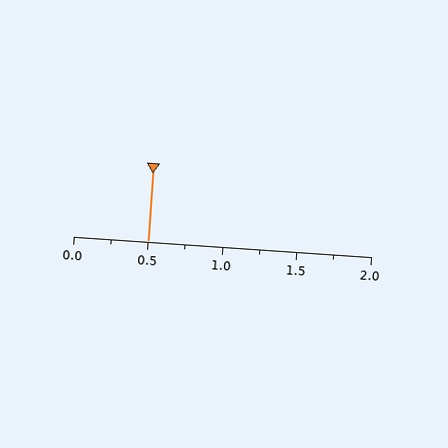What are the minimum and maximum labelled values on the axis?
The axis runs from 0.0 to 2.0.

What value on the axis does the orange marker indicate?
The marker indicates approximately 0.5.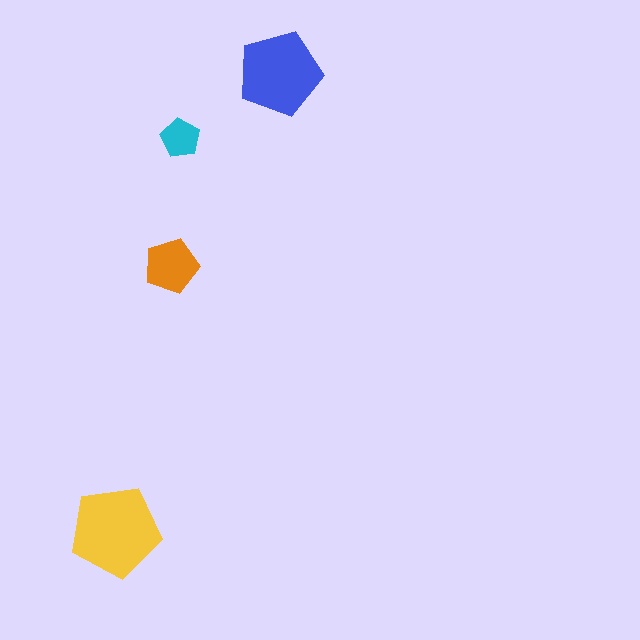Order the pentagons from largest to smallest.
the yellow one, the blue one, the orange one, the cyan one.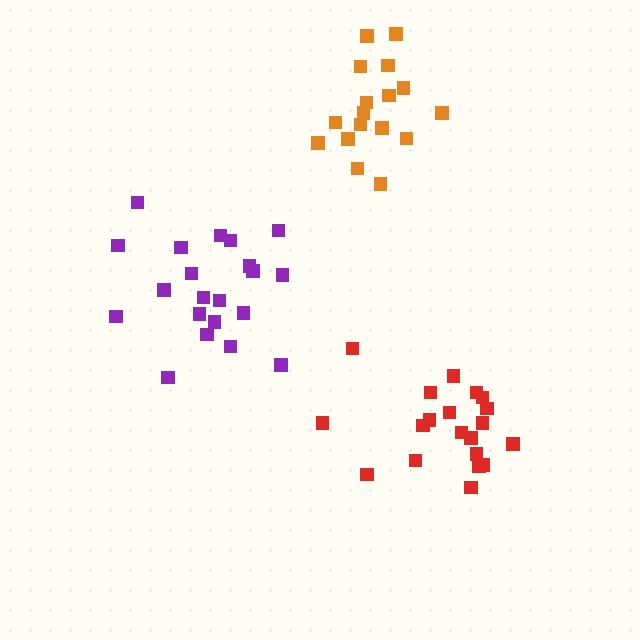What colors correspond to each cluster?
The clusters are colored: purple, orange, red.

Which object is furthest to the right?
The red cluster is rightmost.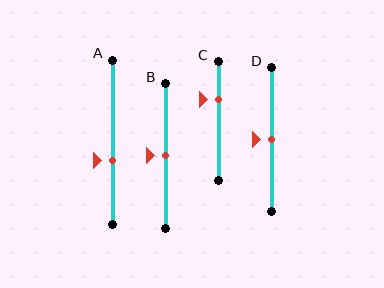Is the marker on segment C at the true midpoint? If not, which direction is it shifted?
No, the marker on segment C is shifted upward by about 18% of the segment length.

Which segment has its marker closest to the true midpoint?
Segment B has its marker closest to the true midpoint.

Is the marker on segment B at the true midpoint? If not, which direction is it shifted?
Yes, the marker on segment B is at the true midpoint.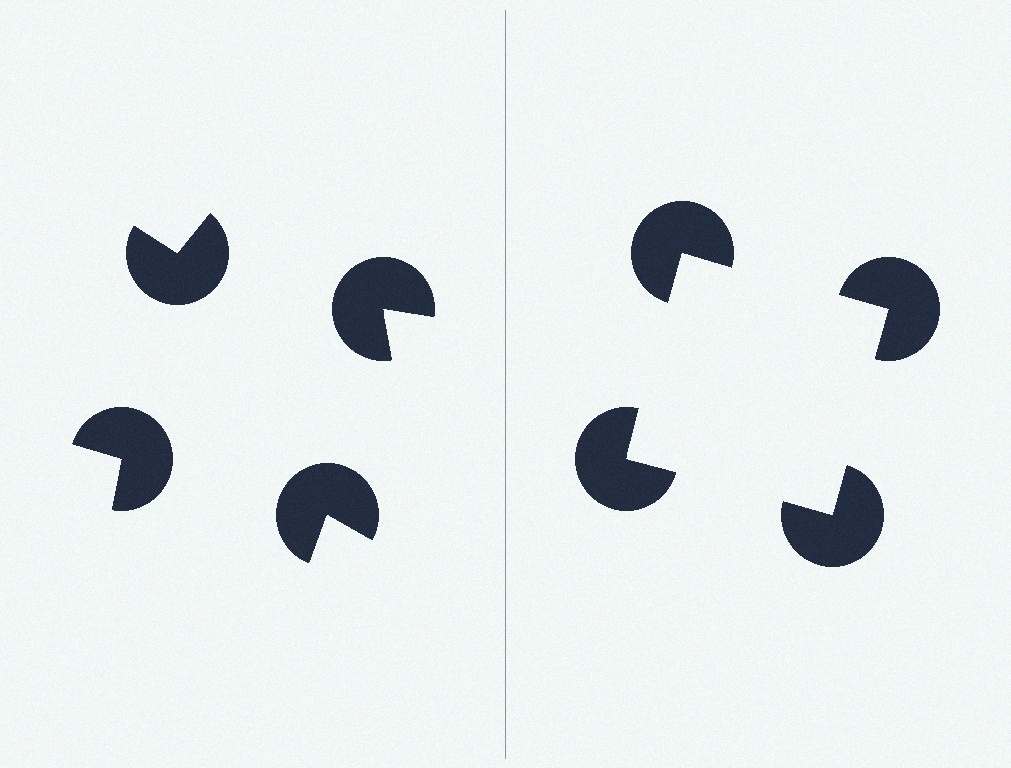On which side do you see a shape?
An illusory square appears on the right side. On the left side the wedge cuts are rotated, so no coherent shape forms.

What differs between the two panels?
The pac-man discs are positioned identically on both sides; only the wedge orientations differ. On the right they align to a square; on the left they are misaligned.